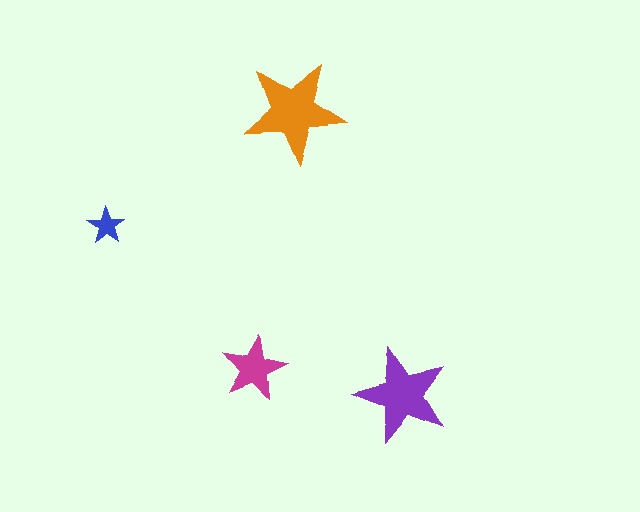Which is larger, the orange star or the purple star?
The orange one.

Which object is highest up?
The orange star is topmost.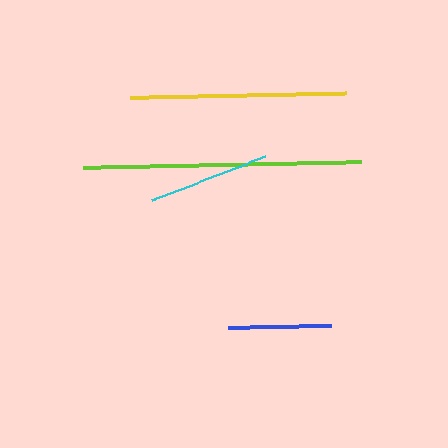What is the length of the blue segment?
The blue segment is approximately 103 pixels long.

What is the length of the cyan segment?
The cyan segment is approximately 121 pixels long.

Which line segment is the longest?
The lime line is the longest at approximately 278 pixels.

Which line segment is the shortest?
The blue line is the shortest at approximately 103 pixels.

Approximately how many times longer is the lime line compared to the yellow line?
The lime line is approximately 1.3 times the length of the yellow line.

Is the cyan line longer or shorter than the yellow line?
The yellow line is longer than the cyan line.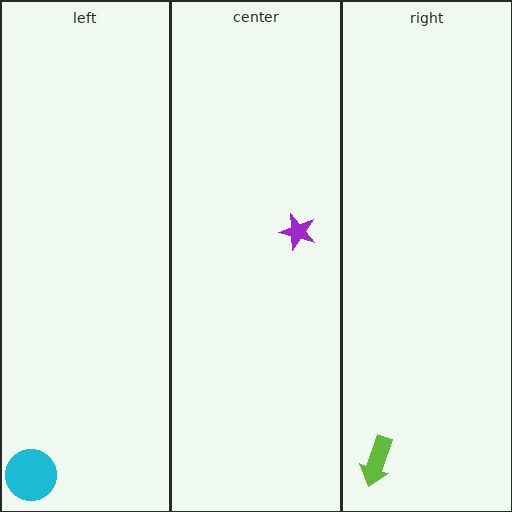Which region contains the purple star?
The center region.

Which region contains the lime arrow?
The right region.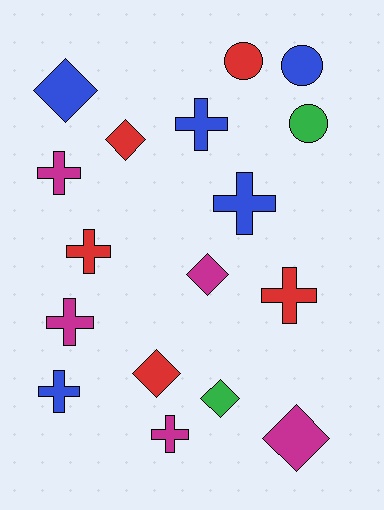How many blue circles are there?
There is 1 blue circle.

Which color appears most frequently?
Red, with 5 objects.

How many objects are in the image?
There are 17 objects.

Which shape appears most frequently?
Cross, with 8 objects.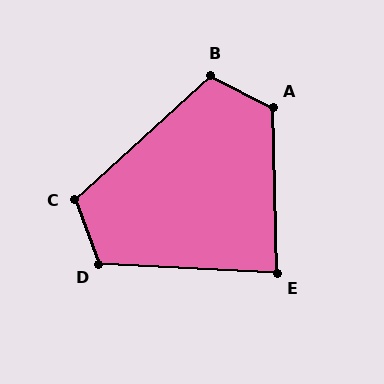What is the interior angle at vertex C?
Approximately 111 degrees (obtuse).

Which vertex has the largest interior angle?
A, at approximately 118 degrees.